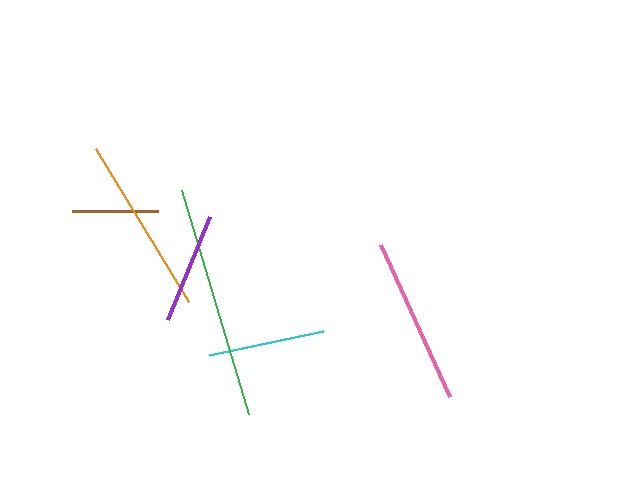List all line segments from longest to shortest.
From longest to shortest: green, orange, pink, cyan, purple, brown.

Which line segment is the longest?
The green line is the longest at approximately 234 pixels.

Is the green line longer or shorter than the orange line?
The green line is longer than the orange line.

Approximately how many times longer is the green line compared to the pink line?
The green line is approximately 1.4 times the length of the pink line.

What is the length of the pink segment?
The pink segment is approximately 166 pixels long.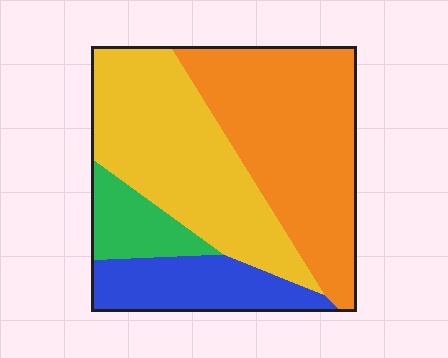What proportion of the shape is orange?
Orange takes up about two fifths (2/5) of the shape.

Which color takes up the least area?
Green, at roughly 10%.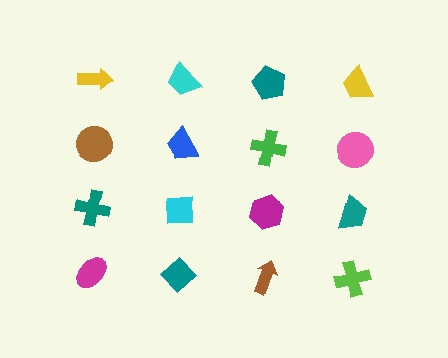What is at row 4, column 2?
A teal diamond.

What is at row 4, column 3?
A brown arrow.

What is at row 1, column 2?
A cyan trapezoid.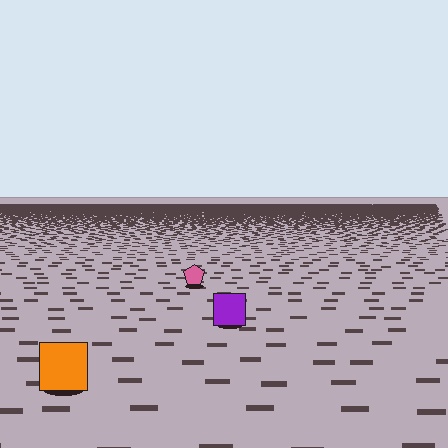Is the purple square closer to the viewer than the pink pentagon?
Yes. The purple square is closer — you can tell from the texture gradient: the ground texture is coarser near it.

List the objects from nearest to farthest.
From nearest to farthest: the orange square, the purple square, the pink pentagon.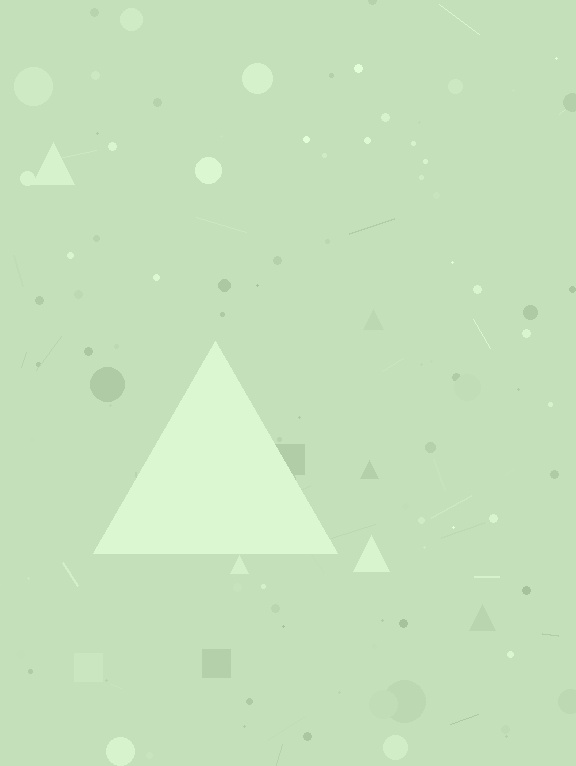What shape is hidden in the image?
A triangle is hidden in the image.